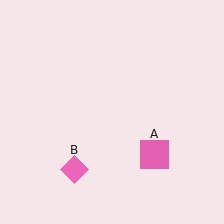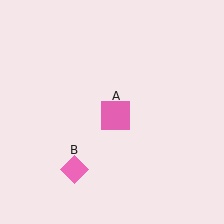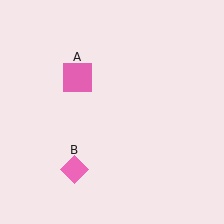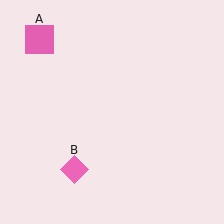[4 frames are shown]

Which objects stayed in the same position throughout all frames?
Pink diamond (object B) remained stationary.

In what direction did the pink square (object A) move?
The pink square (object A) moved up and to the left.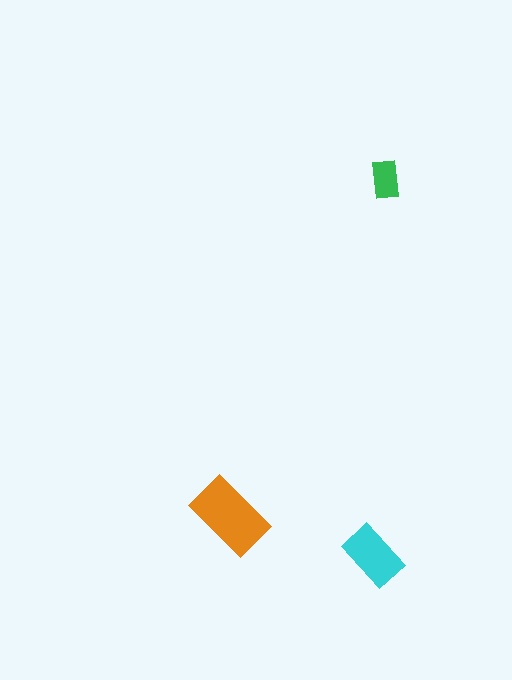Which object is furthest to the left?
The orange rectangle is leftmost.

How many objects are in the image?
There are 3 objects in the image.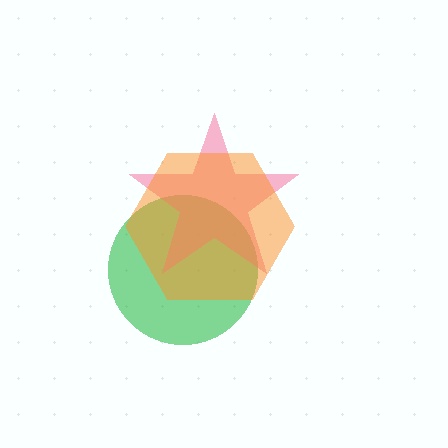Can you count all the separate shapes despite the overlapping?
Yes, there are 3 separate shapes.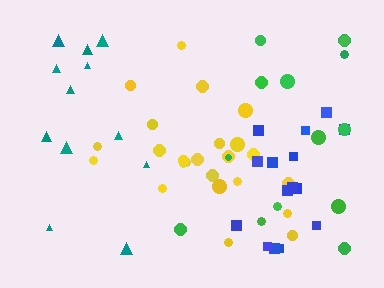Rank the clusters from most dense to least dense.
yellow, blue, teal, green.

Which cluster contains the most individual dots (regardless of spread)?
Yellow (24).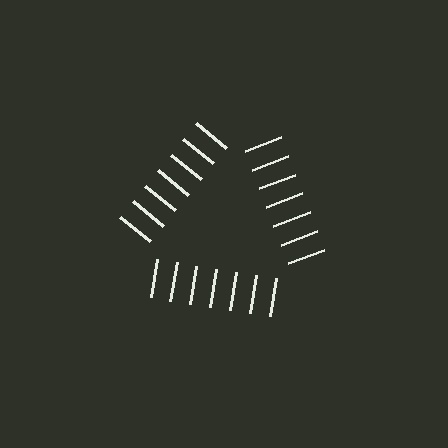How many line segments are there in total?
21 — 7 along each of the 3 edges.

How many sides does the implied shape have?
3 sides — the line-ends trace a triangle.